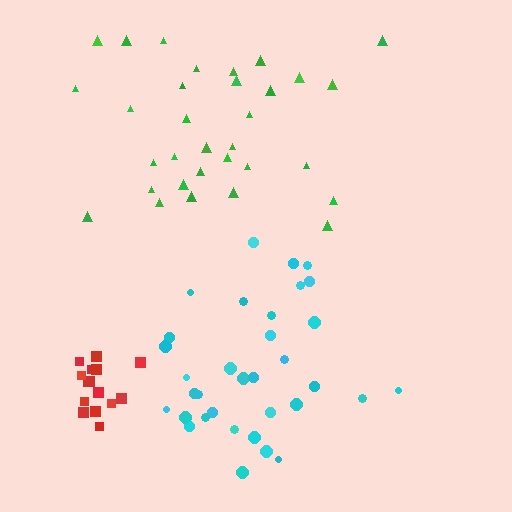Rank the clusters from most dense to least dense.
red, cyan, green.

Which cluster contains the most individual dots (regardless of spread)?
Cyan (34).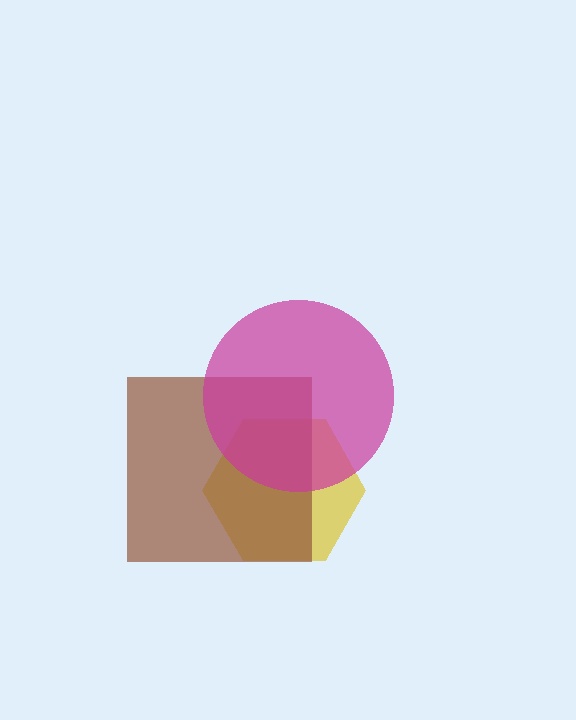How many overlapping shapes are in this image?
There are 3 overlapping shapes in the image.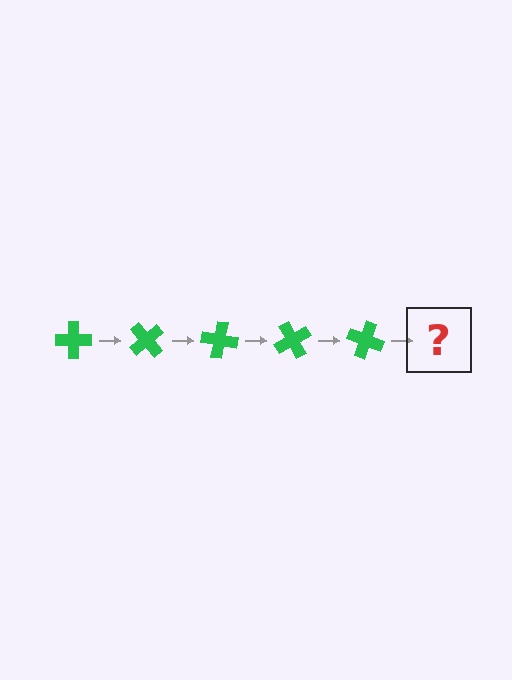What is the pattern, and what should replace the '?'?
The pattern is that the cross rotates 50 degrees each step. The '?' should be a green cross rotated 250 degrees.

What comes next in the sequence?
The next element should be a green cross rotated 250 degrees.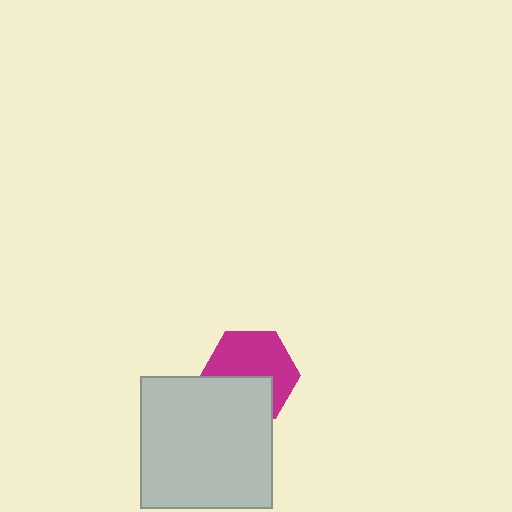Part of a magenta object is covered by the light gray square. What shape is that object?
It is a hexagon.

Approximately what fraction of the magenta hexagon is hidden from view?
Roughly 40% of the magenta hexagon is hidden behind the light gray square.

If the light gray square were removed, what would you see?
You would see the complete magenta hexagon.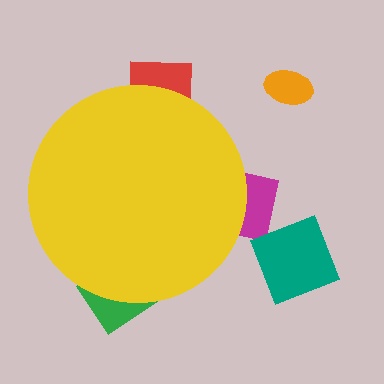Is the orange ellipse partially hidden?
No, the orange ellipse is fully visible.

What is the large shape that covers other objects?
A yellow circle.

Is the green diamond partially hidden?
Yes, the green diamond is partially hidden behind the yellow circle.